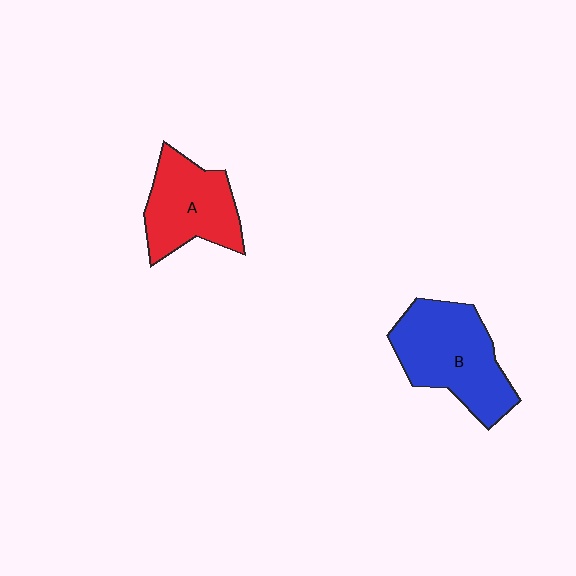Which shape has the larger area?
Shape B (blue).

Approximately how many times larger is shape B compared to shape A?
Approximately 1.3 times.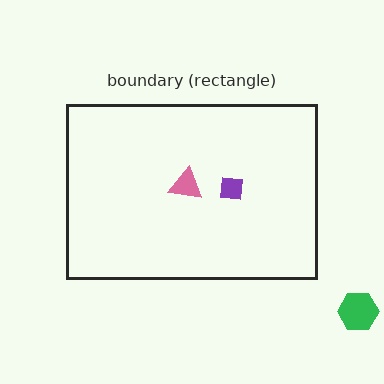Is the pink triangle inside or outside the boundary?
Inside.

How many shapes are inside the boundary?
2 inside, 1 outside.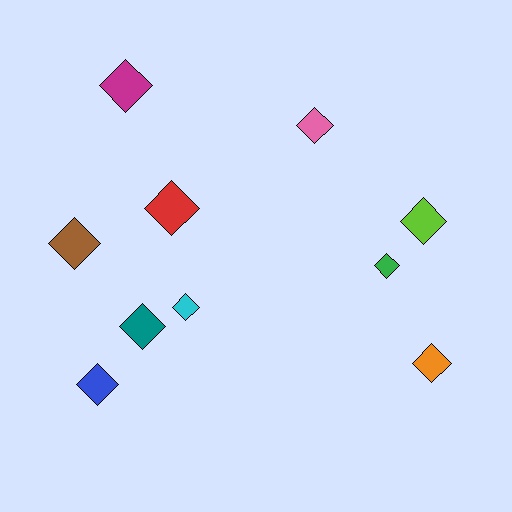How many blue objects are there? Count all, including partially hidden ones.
There is 1 blue object.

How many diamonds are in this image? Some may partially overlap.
There are 10 diamonds.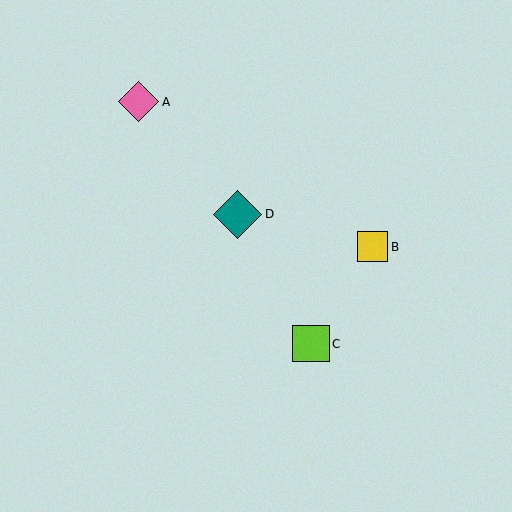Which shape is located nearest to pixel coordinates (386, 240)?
The yellow square (labeled B) at (372, 247) is nearest to that location.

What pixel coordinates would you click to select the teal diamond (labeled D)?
Click at (237, 214) to select the teal diamond D.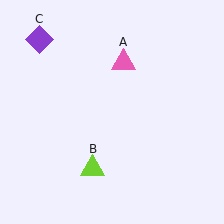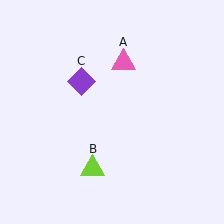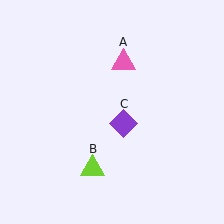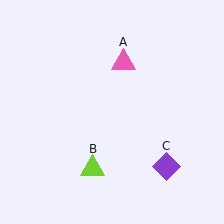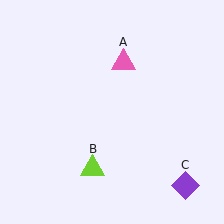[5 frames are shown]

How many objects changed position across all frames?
1 object changed position: purple diamond (object C).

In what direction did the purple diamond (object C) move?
The purple diamond (object C) moved down and to the right.